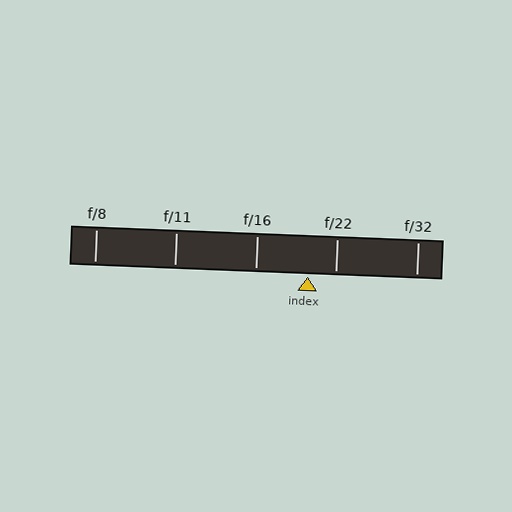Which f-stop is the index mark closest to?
The index mark is closest to f/22.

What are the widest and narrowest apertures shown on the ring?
The widest aperture shown is f/8 and the narrowest is f/32.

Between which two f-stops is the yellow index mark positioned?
The index mark is between f/16 and f/22.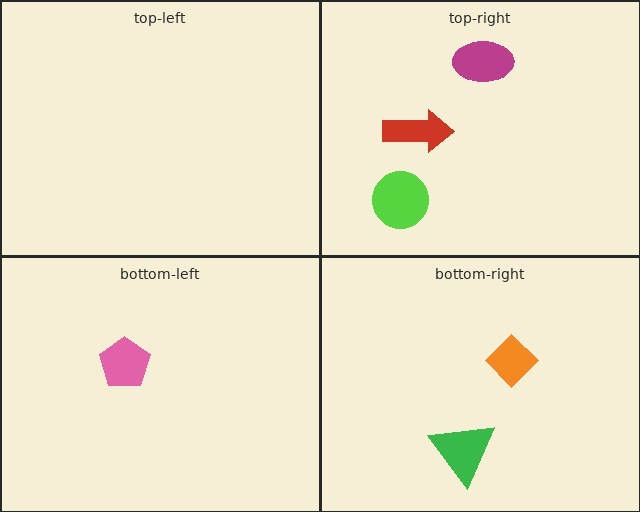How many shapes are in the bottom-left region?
1.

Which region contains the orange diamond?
The bottom-right region.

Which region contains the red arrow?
The top-right region.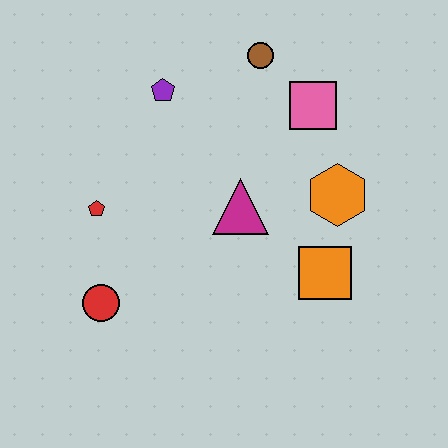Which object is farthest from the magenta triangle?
The red circle is farthest from the magenta triangle.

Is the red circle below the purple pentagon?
Yes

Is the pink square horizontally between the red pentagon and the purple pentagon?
No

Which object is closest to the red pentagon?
The red circle is closest to the red pentagon.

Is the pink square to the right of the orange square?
No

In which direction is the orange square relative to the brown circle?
The orange square is below the brown circle.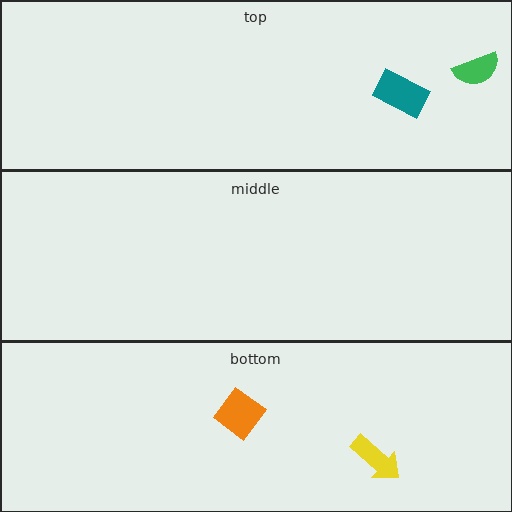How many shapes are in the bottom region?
2.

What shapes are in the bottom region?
The orange diamond, the yellow arrow.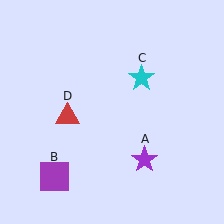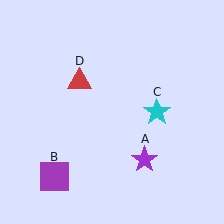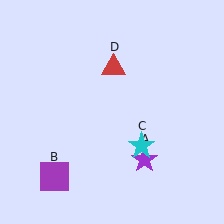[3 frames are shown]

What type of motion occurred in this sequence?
The cyan star (object C), red triangle (object D) rotated clockwise around the center of the scene.